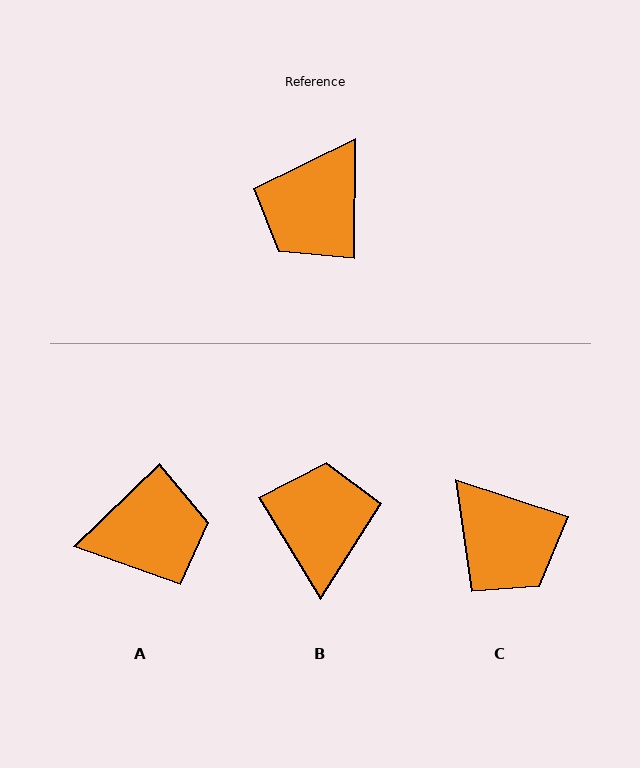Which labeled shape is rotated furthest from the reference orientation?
B, about 148 degrees away.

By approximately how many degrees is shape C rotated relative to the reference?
Approximately 73 degrees counter-clockwise.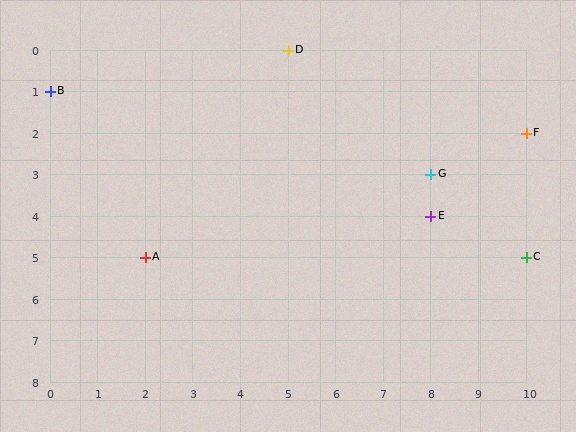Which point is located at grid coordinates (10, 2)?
Point F is at (10, 2).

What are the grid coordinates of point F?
Point F is at grid coordinates (10, 2).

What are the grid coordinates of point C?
Point C is at grid coordinates (10, 5).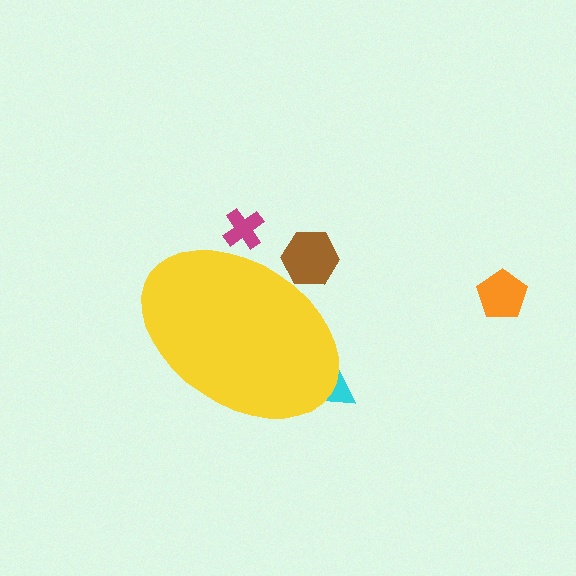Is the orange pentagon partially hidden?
No, the orange pentagon is fully visible.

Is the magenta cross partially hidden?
Yes, the magenta cross is partially hidden behind the yellow ellipse.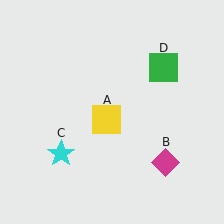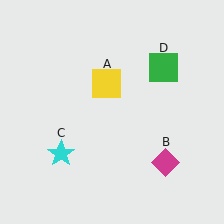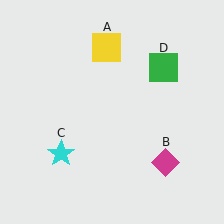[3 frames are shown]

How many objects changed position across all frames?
1 object changed position: yellow square (object A).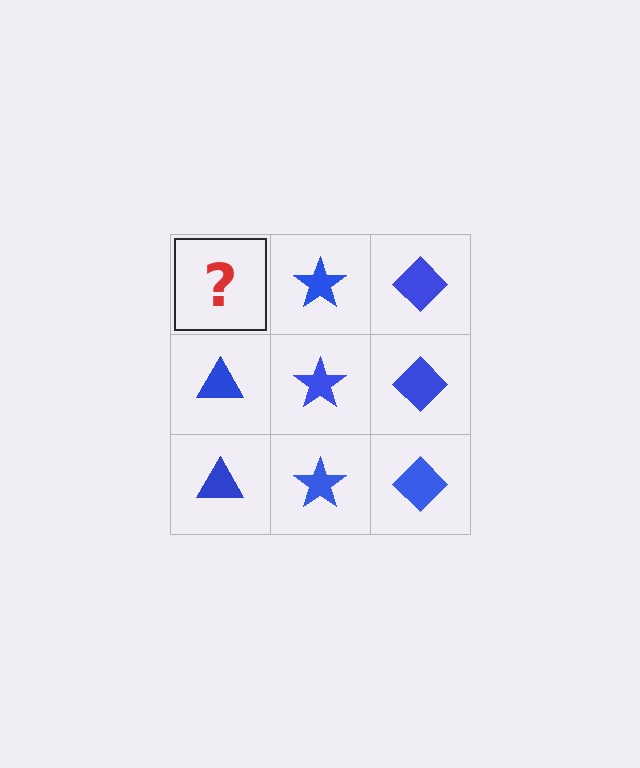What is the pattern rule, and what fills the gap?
The rule is that each column has a consistent shape. The gap should be filled with a blue triangle.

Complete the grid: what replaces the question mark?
The question mark should be replaced with a blue triangle.